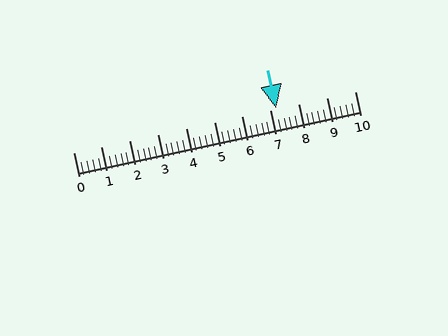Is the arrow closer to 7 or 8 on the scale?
The arrow is closer to 7.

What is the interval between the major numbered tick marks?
The major tick marks are spaced 1 units apart.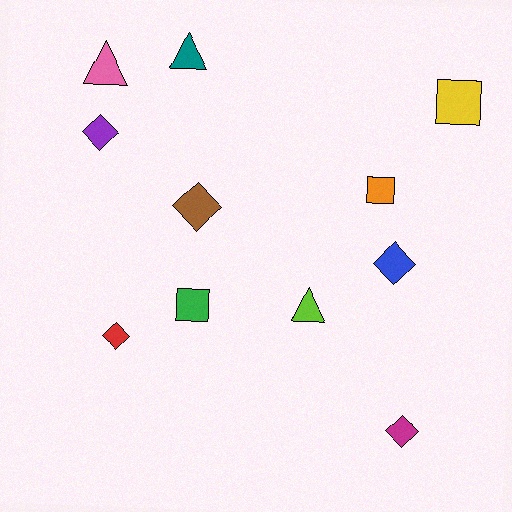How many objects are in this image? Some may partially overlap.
There are 11 objects.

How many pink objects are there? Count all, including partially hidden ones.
There is 1 pink object.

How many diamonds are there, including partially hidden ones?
There are 5 diamonds.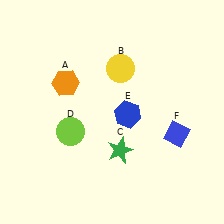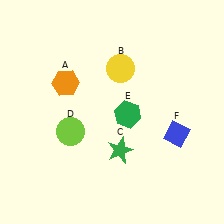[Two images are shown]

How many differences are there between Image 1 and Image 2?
There is 1 difference between the two images.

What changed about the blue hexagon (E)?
In Image 1, E is blue. In Image 2, it changed to green.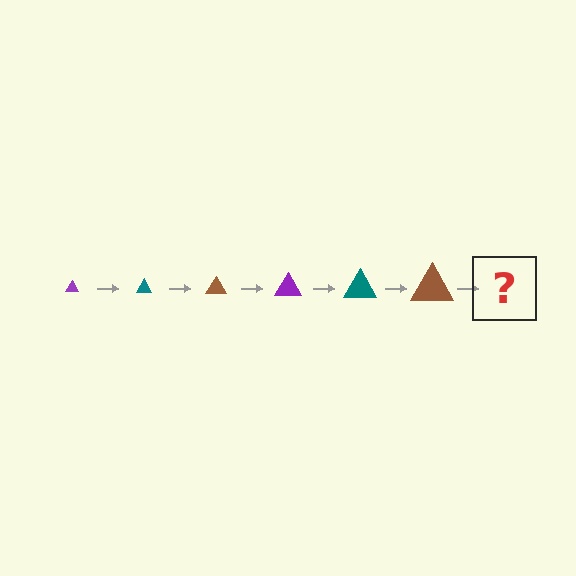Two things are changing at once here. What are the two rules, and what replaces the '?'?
The two rules are that the triangle grows larger each step and the color cycles through purple, teal, and brown. The '?' should be a purple triangle, larger than the previous one.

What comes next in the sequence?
The next element should be a purple triangle, larger than the previous one.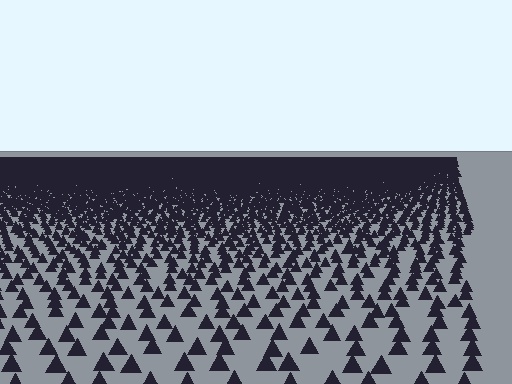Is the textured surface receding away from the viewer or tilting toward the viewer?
The surface is receding away from the viewer. Texture elements get smaller and denser toward the top.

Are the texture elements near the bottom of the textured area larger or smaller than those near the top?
Larger. Near the bottom, elements are closer to the viewer and appear at a bigger on-screen size.